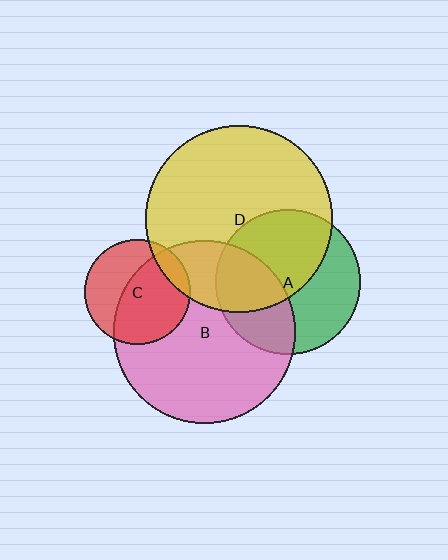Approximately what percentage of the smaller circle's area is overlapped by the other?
Approximately 55%.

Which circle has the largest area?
Circle D (yellow).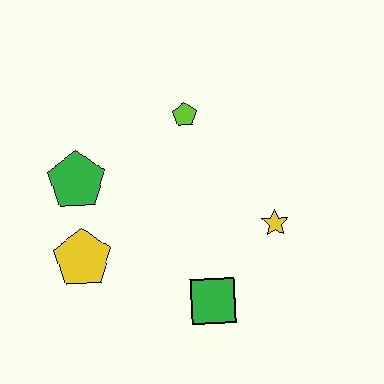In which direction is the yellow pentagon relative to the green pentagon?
The yellow pentagon is below the green pentagon.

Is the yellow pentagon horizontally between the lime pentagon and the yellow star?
No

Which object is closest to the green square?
The yellow star is closest to the green square.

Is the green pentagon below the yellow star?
No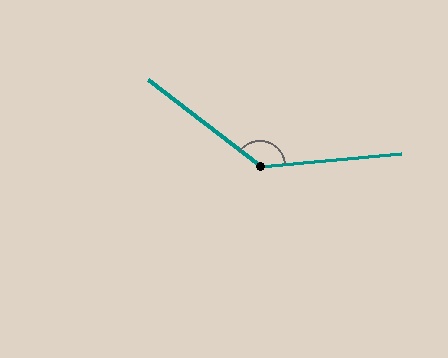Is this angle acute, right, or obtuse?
It is obtuse.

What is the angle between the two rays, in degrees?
Approximately 137 degrees.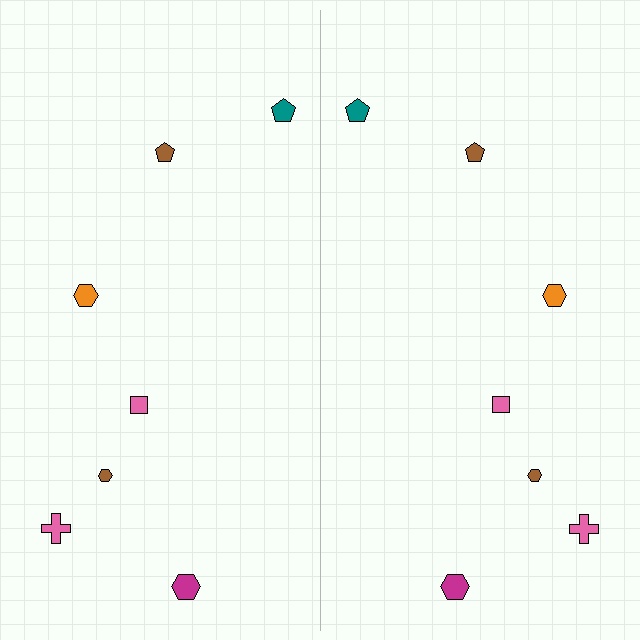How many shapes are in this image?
There are 14 shapes in this image.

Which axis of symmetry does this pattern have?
The pattern has a vertical axis of symmetry running through the center of the image.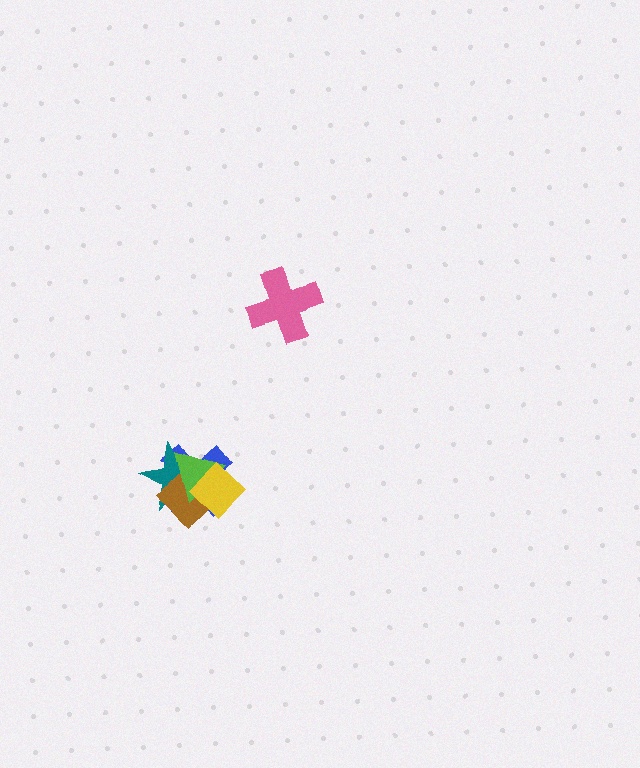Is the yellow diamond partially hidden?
No, no other shape covers it.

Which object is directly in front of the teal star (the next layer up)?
The brown diamond is directly in front of the teal star.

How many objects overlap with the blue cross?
4 objects overlap with the blue cross.